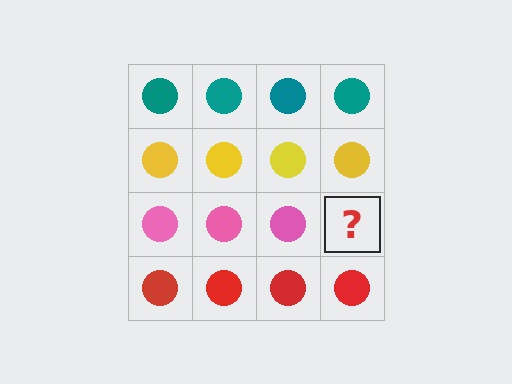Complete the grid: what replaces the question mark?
The question mark should be replaced with a pink circle.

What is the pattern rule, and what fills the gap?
The rule is that each row has a consistent color. The gap should be filled with a pink circle.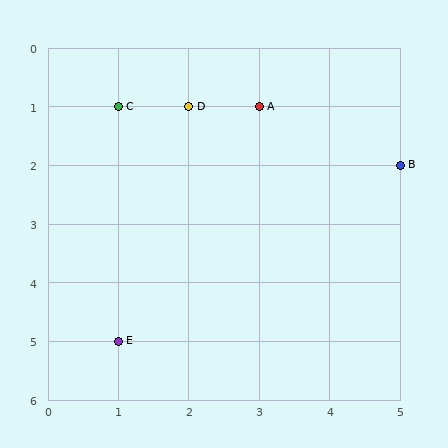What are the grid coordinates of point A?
Point A is at grid coordinates (3, 1).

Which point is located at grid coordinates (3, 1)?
Point A is at (3, 1).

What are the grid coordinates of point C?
Point C is at grid coordinates (1, 1).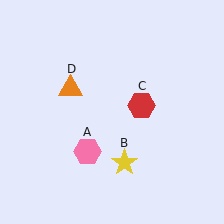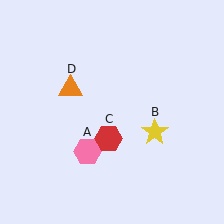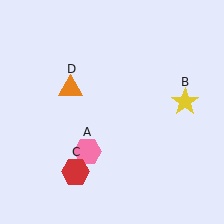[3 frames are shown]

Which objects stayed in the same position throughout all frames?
Pink hexagon (object A) and orange triangle (object D) remained stationary.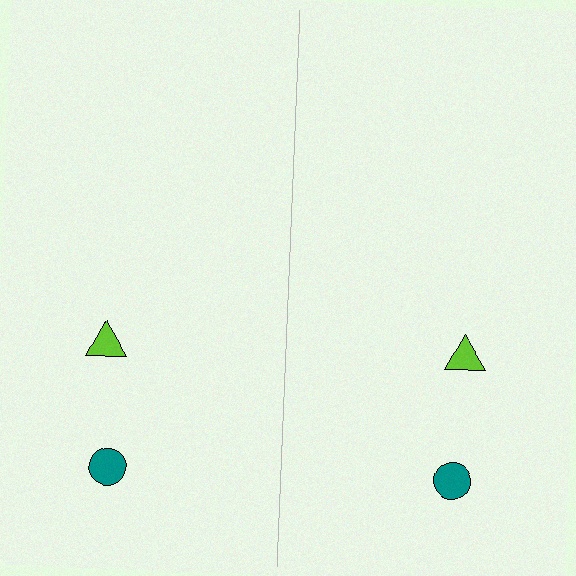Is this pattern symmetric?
Yes, this pattern has bilateral (reflection) symmetry.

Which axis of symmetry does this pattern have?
The pattern has a vertical axis of symmetry running through the center of the image.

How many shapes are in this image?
There are 4 shapes in this image.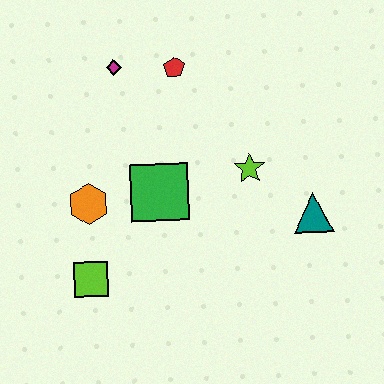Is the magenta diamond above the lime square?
Yes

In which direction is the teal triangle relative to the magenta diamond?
The teal triangle is to the right of the magenta diamond.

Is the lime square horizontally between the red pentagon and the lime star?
No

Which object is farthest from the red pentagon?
The lime square is farthest from the red pentagon.